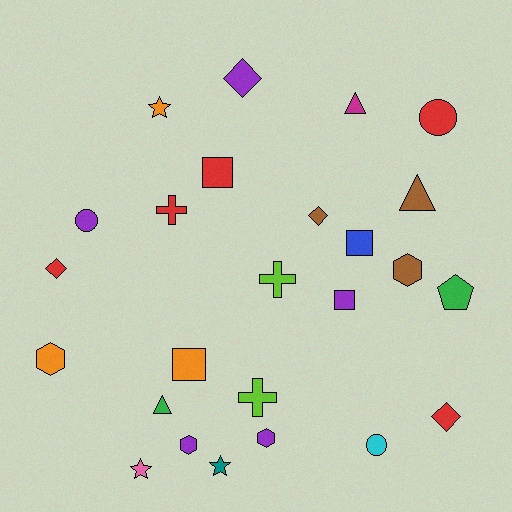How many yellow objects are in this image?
There are no yellow objects.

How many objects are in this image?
There are 25 objects.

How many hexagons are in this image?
There are 4 hexagons.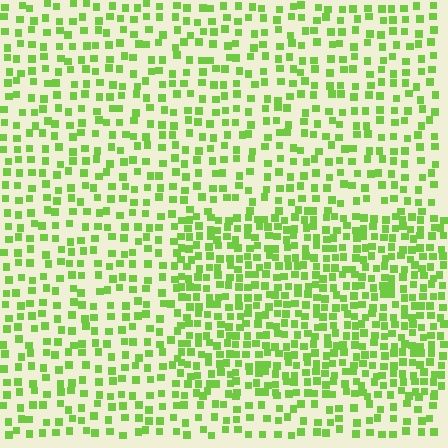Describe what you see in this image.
The image contains small lime elements arranged at two different densities. A rectangle-shaped region is visible where the elements are more densely packed than the surrounding area.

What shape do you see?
I see a rectangle.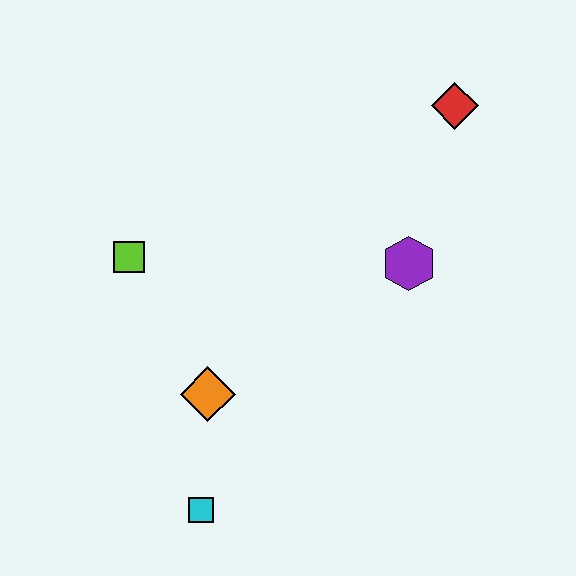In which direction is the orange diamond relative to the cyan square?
The orange diamond is above the cyan square.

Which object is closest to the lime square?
The orange diamond is closest to the lime square.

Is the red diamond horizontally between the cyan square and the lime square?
No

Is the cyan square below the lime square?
Yes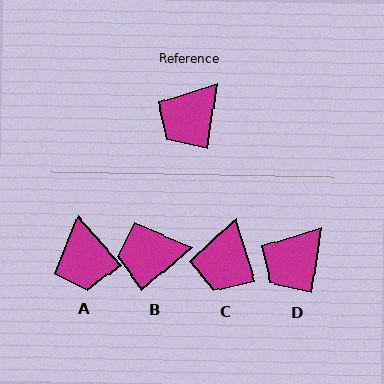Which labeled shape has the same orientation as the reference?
D.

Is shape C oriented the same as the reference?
No, it is off by about 25 degrees.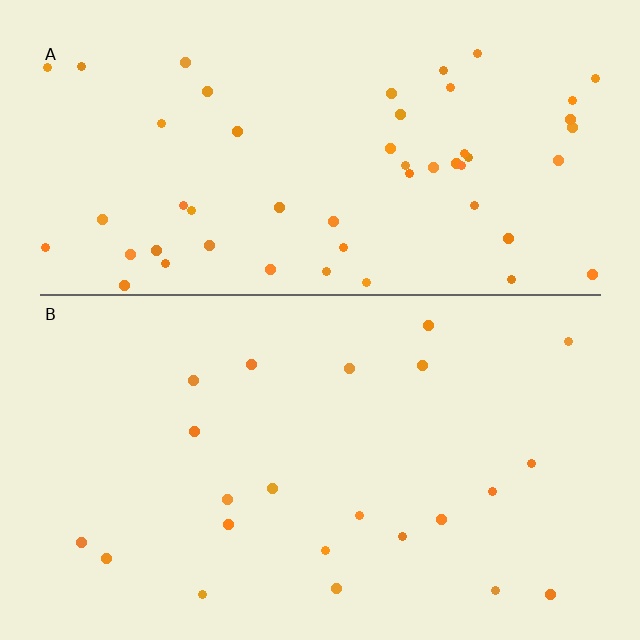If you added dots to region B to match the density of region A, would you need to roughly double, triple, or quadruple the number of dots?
Approximately double.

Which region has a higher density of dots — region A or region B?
A (the top).